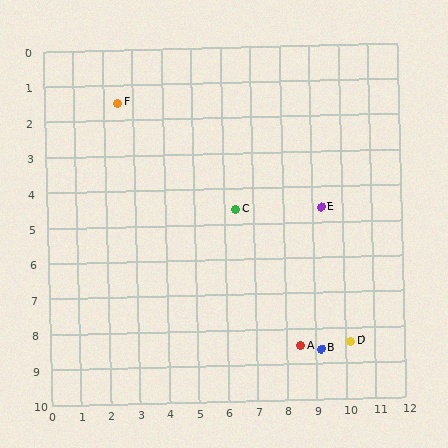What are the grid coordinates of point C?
Point C is at approximately (6.4, 4.6).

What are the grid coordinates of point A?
Point A is at approximately (8.5, 8.5).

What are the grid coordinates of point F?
Point F is at approximately (2.5, 1.5).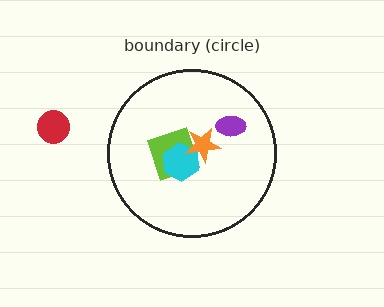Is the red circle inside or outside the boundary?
Outside.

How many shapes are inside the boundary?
4 inside, 1 outside.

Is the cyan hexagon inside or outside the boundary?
Inside.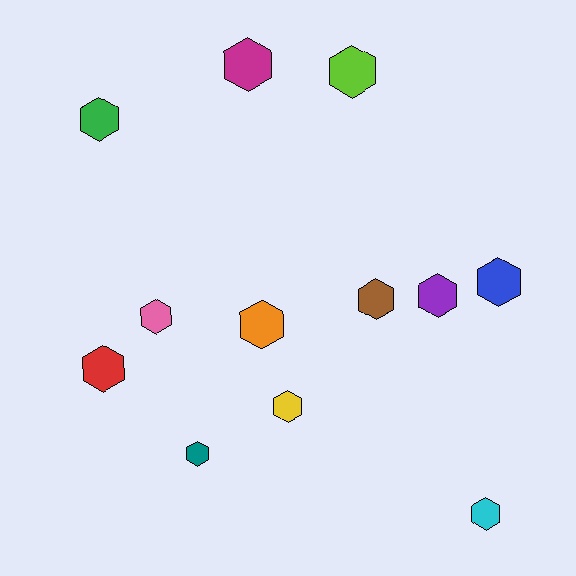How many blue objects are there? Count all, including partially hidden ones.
There is 1 blue object.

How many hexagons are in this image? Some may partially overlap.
There are 12 hexagons.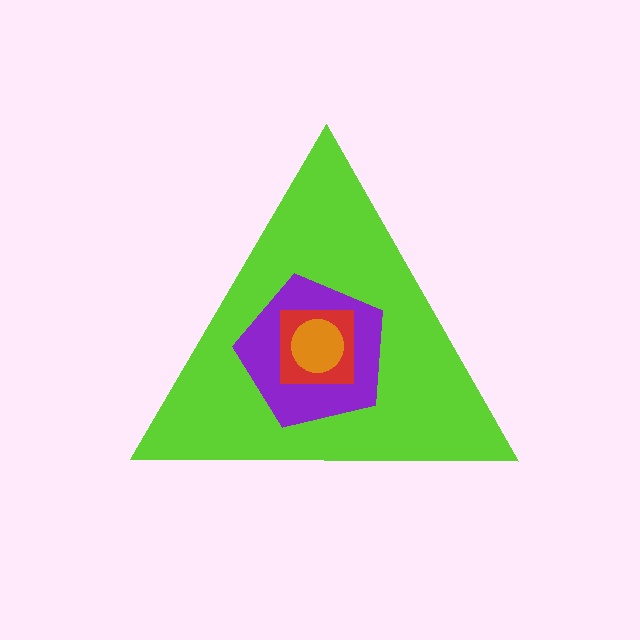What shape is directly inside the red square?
The orange circle.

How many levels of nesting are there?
4.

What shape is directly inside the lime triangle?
The purple pentagon.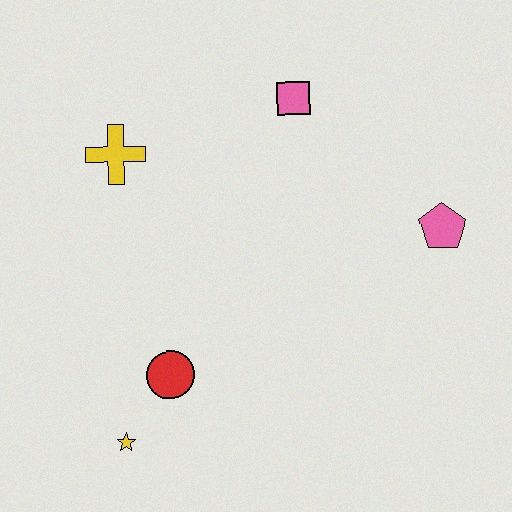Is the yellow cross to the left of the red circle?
Yes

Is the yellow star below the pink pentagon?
Yes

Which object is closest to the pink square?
The yellow cross is closest to the pink square.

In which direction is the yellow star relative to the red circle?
The yellow star is below the red circle.